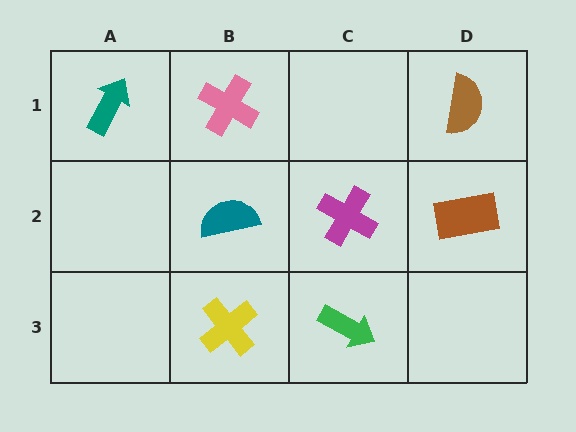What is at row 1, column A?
A teal arrow.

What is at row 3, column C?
A green arrow.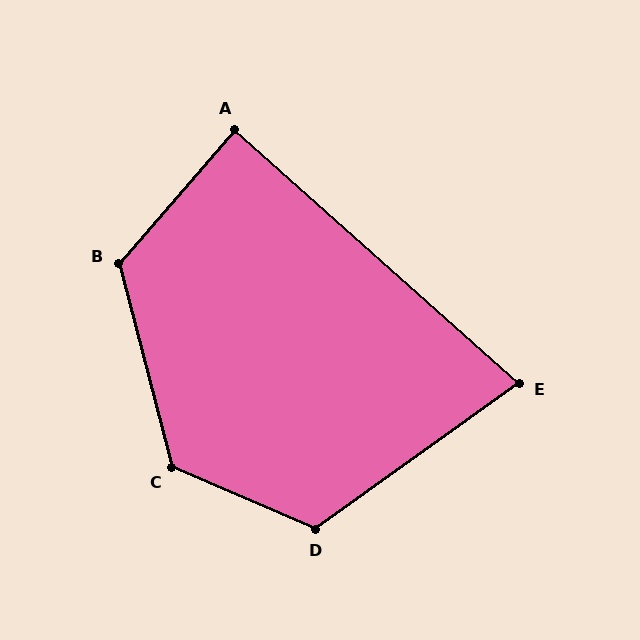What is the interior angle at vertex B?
Approximately 125 degrees (obtuse).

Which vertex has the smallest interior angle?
E, at approximately 77 degrees.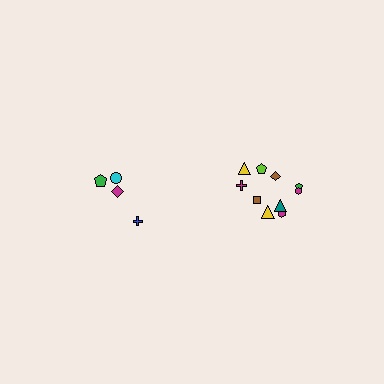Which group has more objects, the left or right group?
The right group.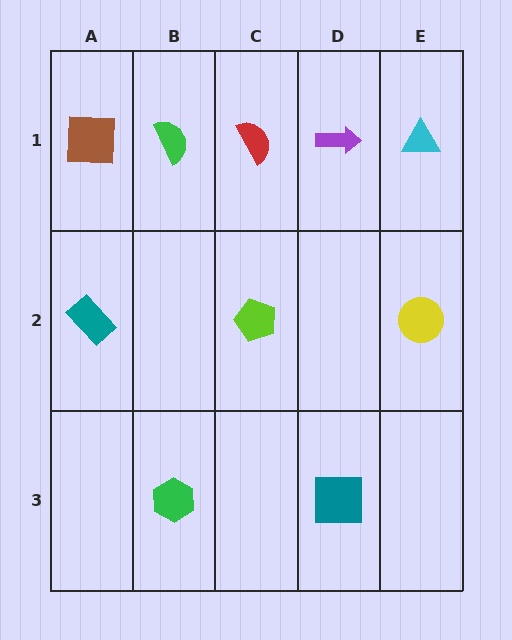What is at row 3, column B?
A green hexagon.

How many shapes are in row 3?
2 shapes.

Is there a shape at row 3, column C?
No, that cell is empty.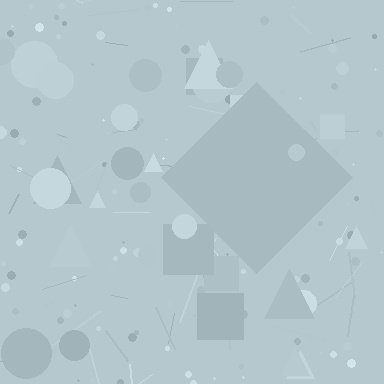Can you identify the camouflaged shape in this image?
The camouflaged shape is a diamond.